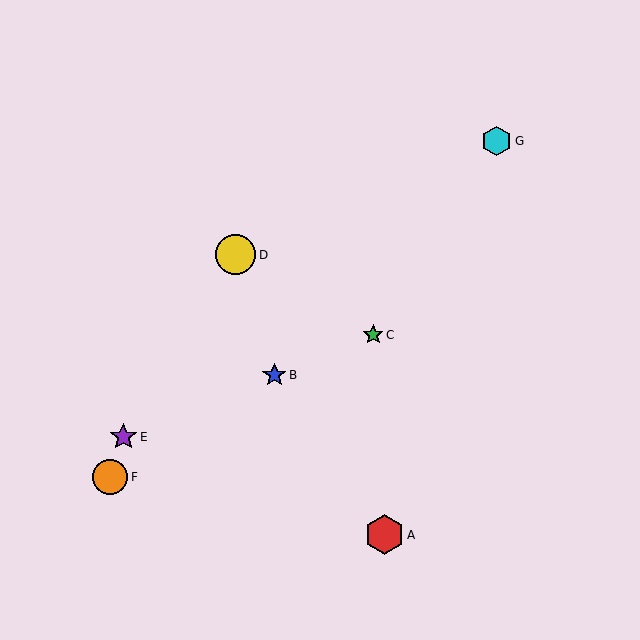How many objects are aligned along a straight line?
3 objects (B, C, E) are aligned along a straight line.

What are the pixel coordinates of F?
Object F is at (110, 477).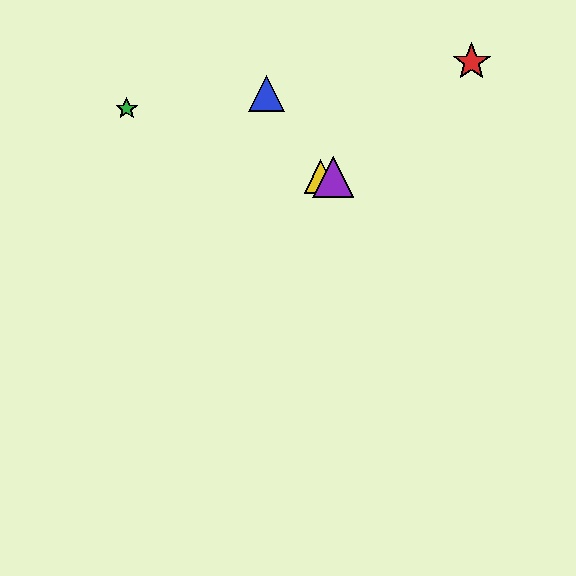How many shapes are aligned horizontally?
2 shapes (the yellow triangle, the purple triangle) are aligned horizontally.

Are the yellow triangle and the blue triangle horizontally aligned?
No, the yellow triangle is at y≈177 and the blue triangle is at y≈94.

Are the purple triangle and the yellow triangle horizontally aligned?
Yes, both are at y≈177.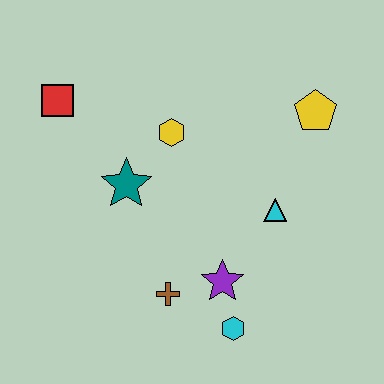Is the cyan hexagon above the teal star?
No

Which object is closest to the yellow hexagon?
The teal star is closest to the yellow hexagon.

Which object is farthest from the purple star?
The red square is farthest from the purple star.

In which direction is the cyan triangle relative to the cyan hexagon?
The cyan triangle is above the cyan hexagon.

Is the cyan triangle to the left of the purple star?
No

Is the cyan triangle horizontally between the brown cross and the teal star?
No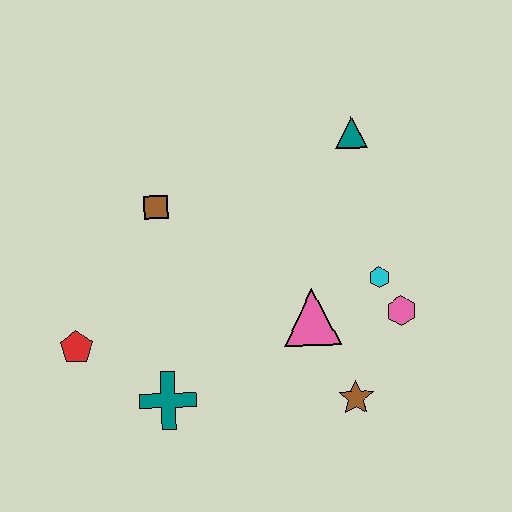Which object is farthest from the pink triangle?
The red pentagon is farthest from the pink triangle.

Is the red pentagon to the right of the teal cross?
No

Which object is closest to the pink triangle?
The cyan hexagon is closest to the pink triangle.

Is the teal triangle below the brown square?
No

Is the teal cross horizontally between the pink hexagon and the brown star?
No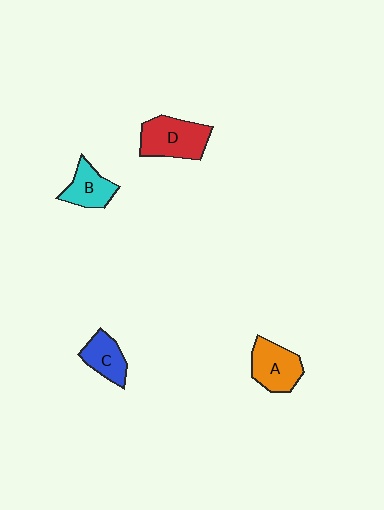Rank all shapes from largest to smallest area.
From largest to smallest: D (red), A (orange), B (cyan), C (blue).